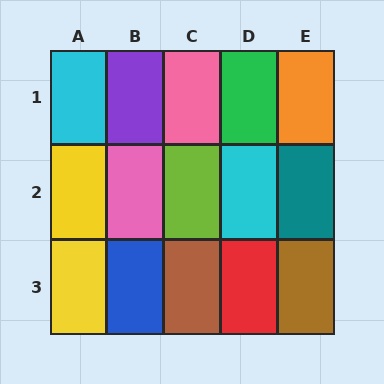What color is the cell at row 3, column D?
Red.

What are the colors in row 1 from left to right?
Cyan, purple, pink, green, orange.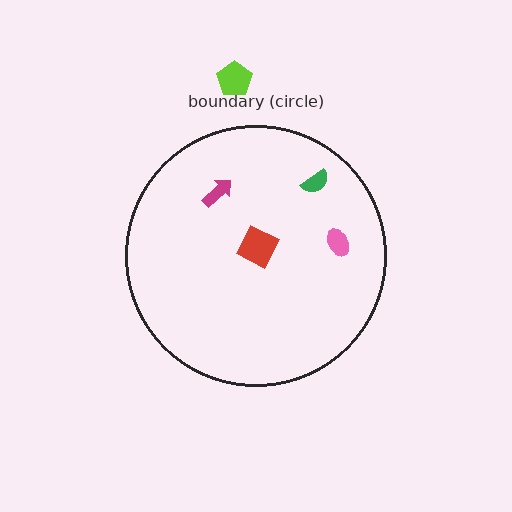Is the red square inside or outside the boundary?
Inside.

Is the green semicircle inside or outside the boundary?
Inside.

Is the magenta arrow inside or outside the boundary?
Inside.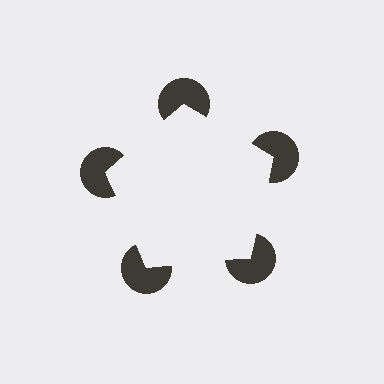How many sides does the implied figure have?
5 sides.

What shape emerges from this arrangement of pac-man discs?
An illusory pentagon — its edges are inferred from the aligned wedge cuts in the pac-man discs, not physically drawn.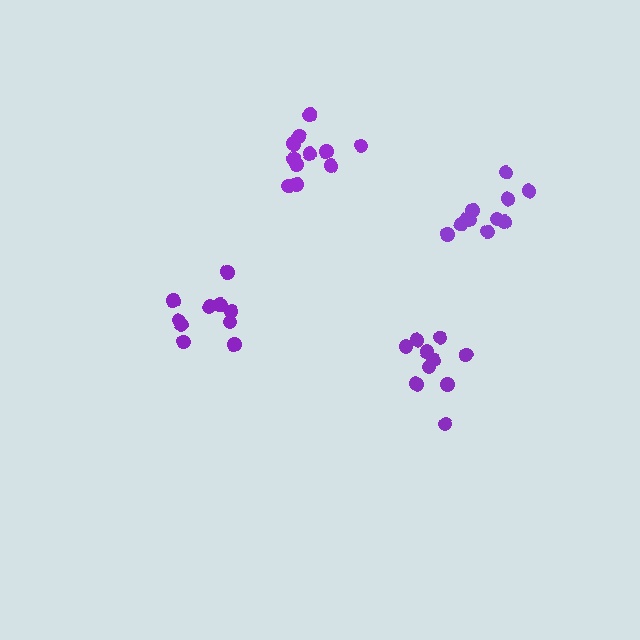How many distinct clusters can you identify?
There are 4 distinct clusters.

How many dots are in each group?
Group 1: 10 dots, Group 2: 10 dots, Group 3: 11 dots, Group 4: 11 dots (42 total).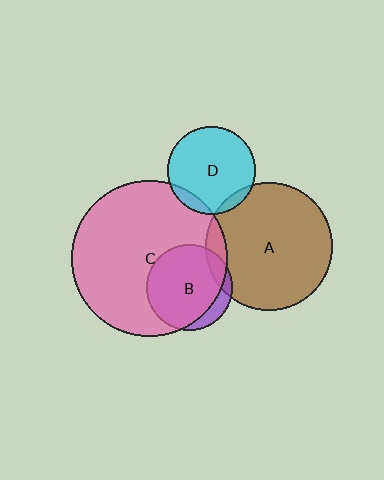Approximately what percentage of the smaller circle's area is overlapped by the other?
Approximately 5%.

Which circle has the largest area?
Circle C (pink).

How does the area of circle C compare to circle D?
Approximately 3.1 times.